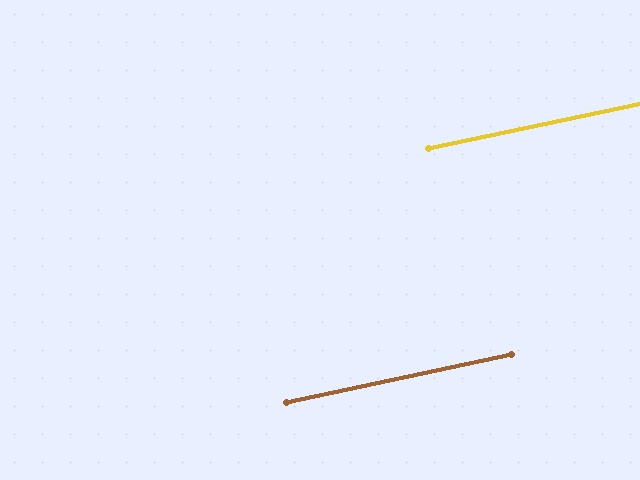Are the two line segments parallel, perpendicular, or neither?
Parallel — their directions differ by only 0.1°.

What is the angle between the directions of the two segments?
Approximately 0 degrees.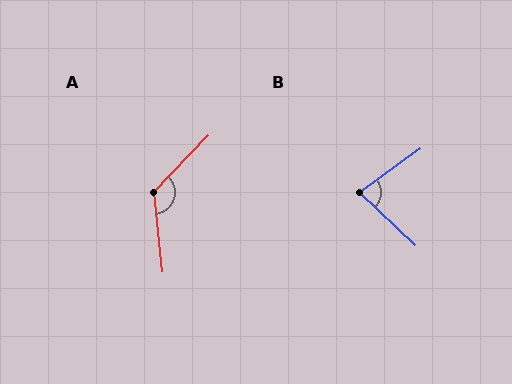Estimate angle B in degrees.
Approximately 79 degrees.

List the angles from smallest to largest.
B (79°), A (130°).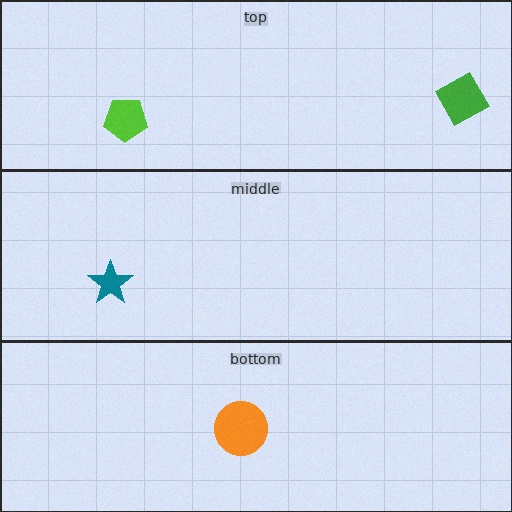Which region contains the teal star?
The middle region.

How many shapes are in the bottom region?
1.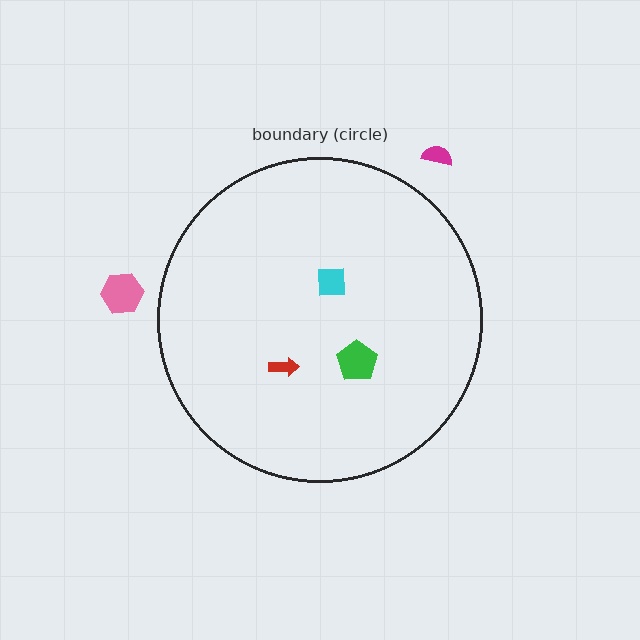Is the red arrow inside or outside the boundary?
Inside.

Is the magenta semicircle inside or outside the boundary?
Outside.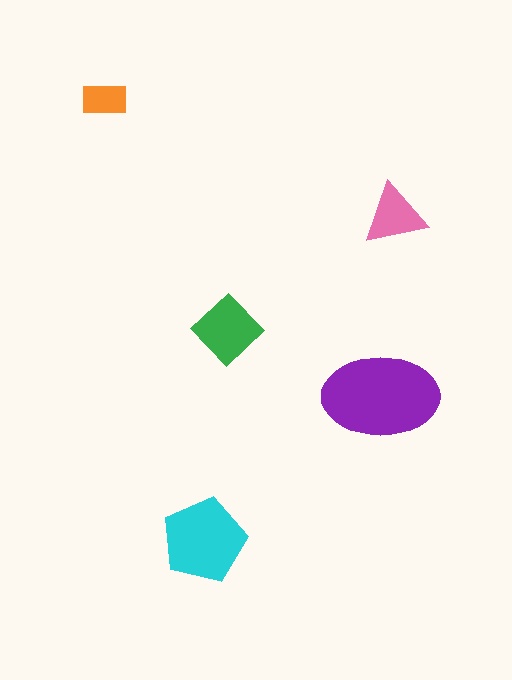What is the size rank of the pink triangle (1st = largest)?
4th.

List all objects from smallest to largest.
The orange rectangle, the pink triangle, the green diamond, the cyan pentagon, the purple ellipse.